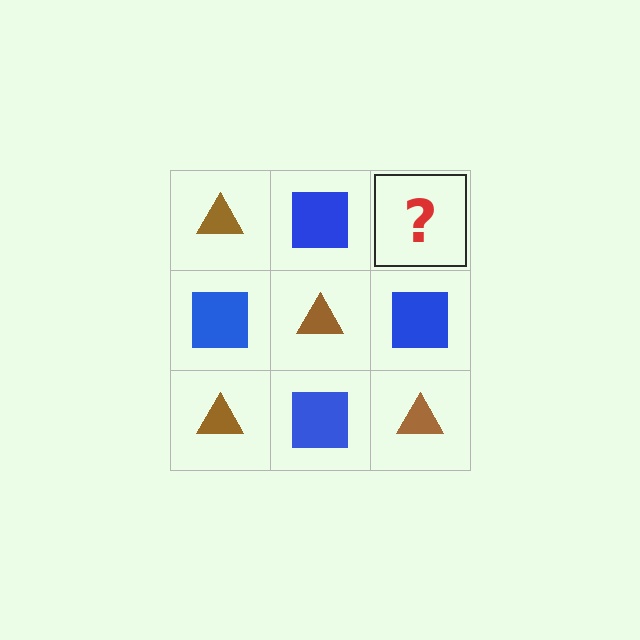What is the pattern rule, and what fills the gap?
The rule is that it alternates brown triangle and blue square in a checkerboard pattern. The gap should be filled with a brown triangle.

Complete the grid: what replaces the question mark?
The question mark should be replaced with a brown triangle.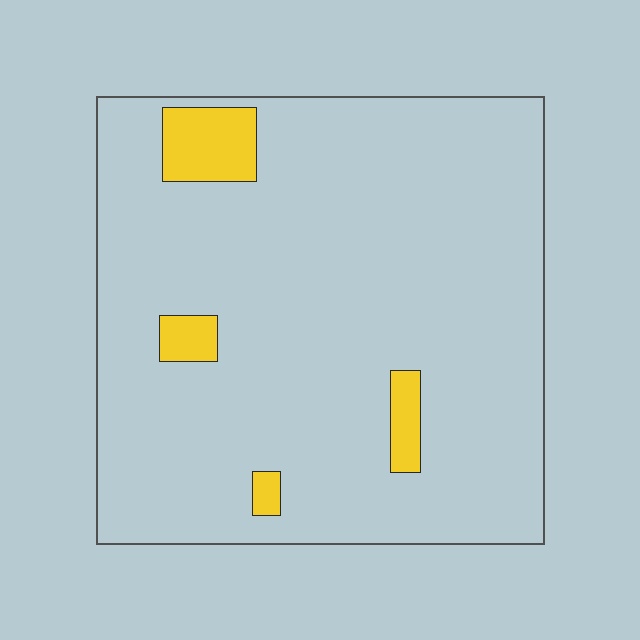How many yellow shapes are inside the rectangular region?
4.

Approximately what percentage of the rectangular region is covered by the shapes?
Approximately 5%.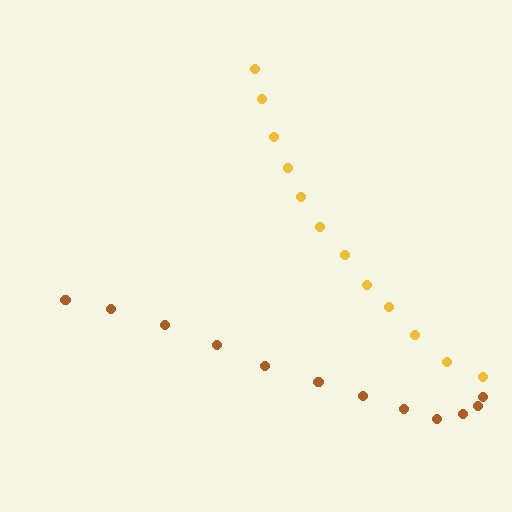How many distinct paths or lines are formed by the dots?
There are 2 distinct paths.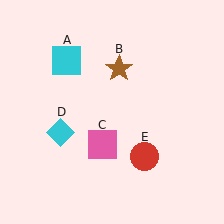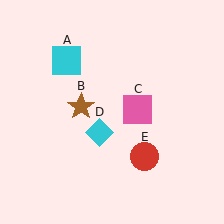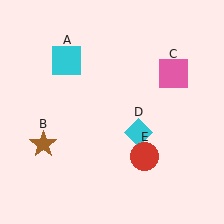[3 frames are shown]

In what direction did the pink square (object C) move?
The pink square (object C) moved up and to the right.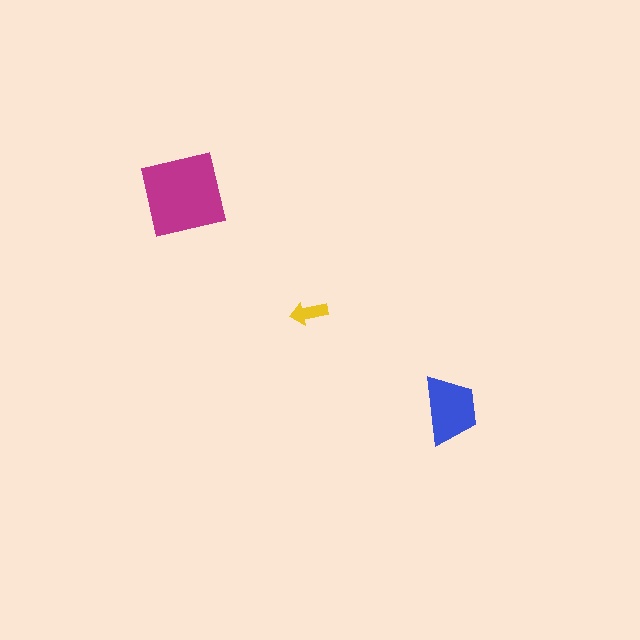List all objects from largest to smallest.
The magenta square, the blue trapezoid, the yellow arrow.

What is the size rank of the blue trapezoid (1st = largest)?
2nd.